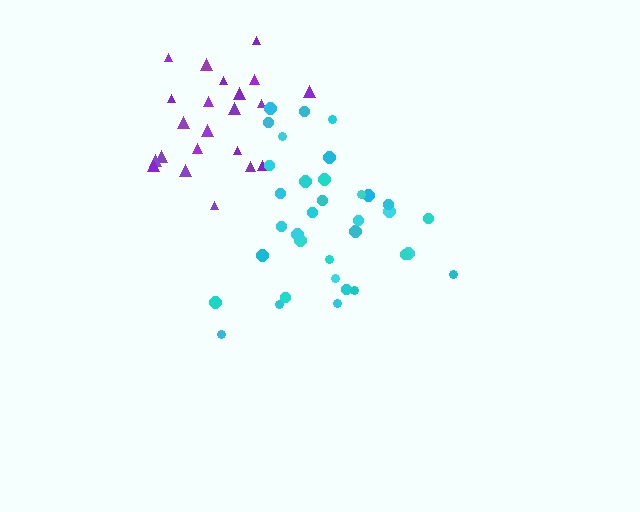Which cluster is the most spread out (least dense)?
Cyan.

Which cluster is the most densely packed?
Purple.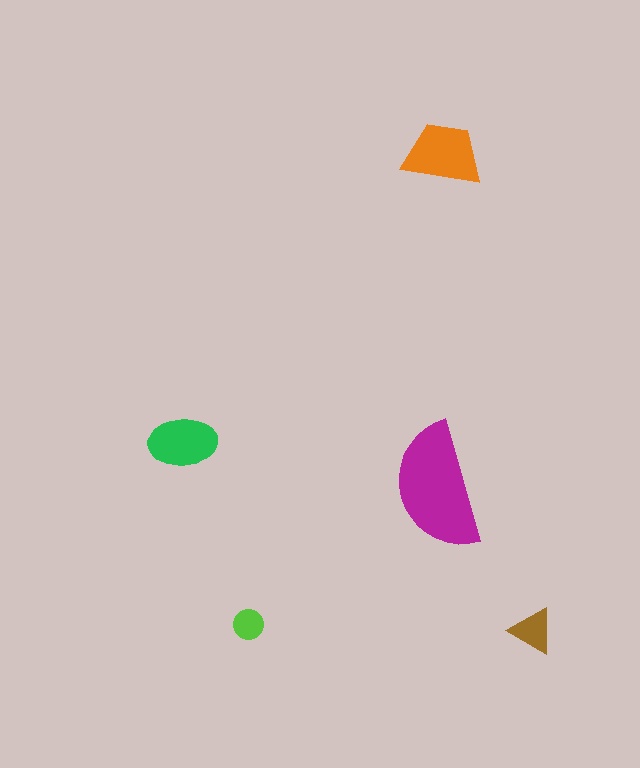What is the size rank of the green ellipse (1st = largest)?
3rd.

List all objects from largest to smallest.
The magenta semicircle, the orange trapezoid, the green ellipse, the brown triangle, the lime circle.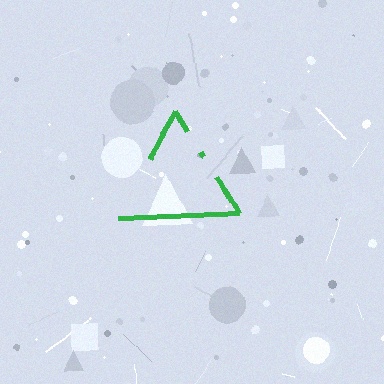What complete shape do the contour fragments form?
The contour fragments form a triangle.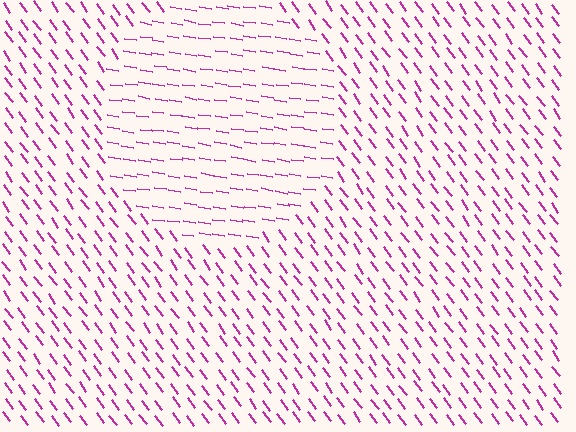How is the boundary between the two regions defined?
The boundary is defined purely by a change in line orientation (approximately 45 degrees difference). All lines are the same color and thickness.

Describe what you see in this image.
The image is filled with small magenta line segments. A circle region in the image has lines oriented differently from the surrounding lines, creating a visible texture boundary.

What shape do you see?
I see a circle.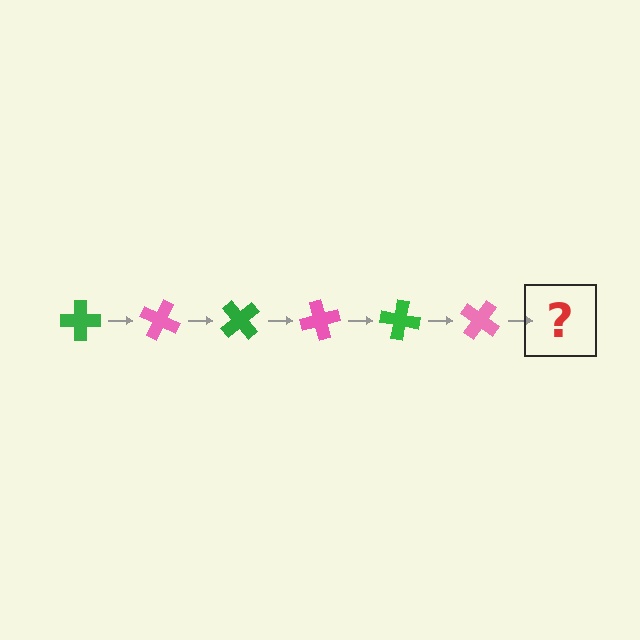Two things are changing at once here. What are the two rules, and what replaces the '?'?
The two rules are that it rotates 25 degrees each step and the color cycles through green and pink. The '?' should be a green cross, rotated 150 degrees from the start.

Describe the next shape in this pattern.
It should be a green cross, rotated 150 degrees from the start.